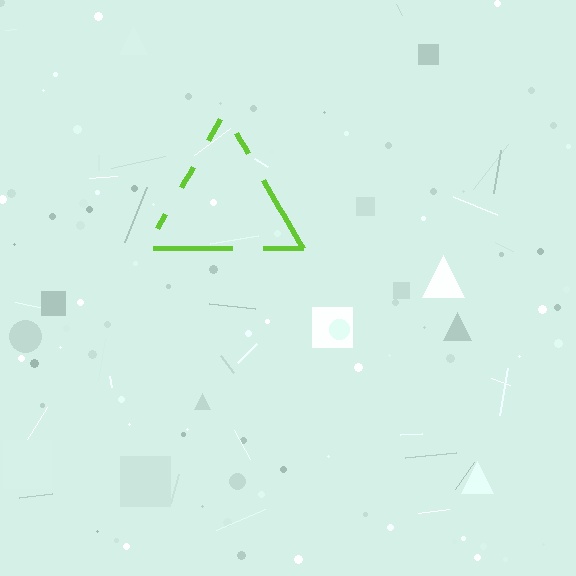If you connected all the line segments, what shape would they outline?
They would outline a triangle.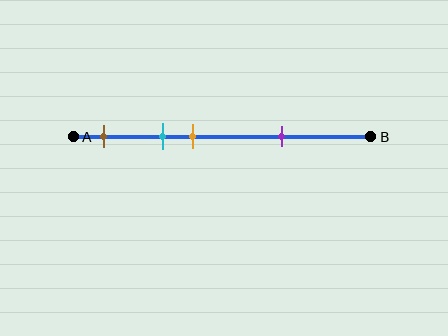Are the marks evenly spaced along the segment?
No, the marks are not evenly spaced.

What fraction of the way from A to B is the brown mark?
The brown mark is approximately 10% (0.1) of the way from A to B.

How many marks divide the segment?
There are 4 marks dividing the segment.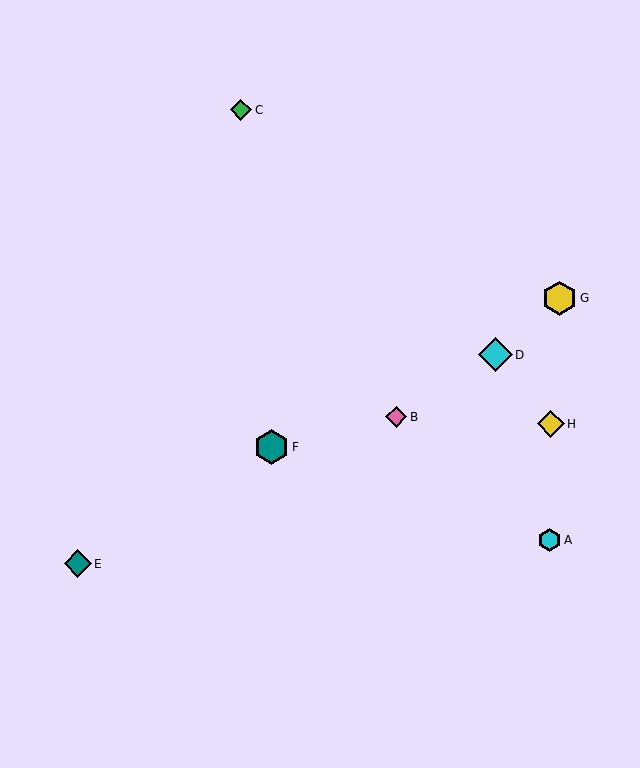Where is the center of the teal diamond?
The center of the teal diamond is at (78, 564).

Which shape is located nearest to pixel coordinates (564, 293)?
The yellow hexagon (labeled G) at (560, 298) is nearest to that location.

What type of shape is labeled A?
Shape A is a cyan hexagon.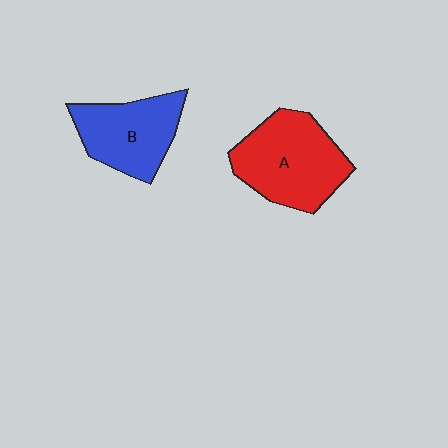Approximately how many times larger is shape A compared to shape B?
Approximately 1.2 times.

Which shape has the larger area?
Shape A (red).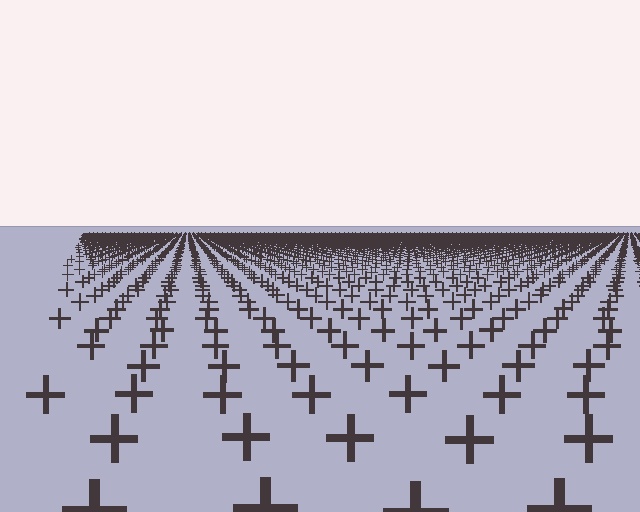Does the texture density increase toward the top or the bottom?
Density increases toward the top.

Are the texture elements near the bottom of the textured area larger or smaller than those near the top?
Larger. Near the bottom, elements are closer to the viewer and appear at a bigger on-screen size.